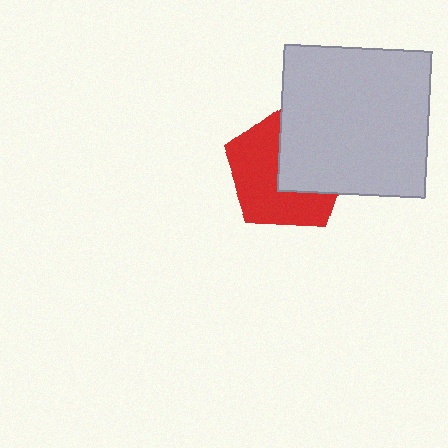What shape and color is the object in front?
The object in front is a light gray square.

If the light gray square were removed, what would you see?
You would see the complete red pentagon.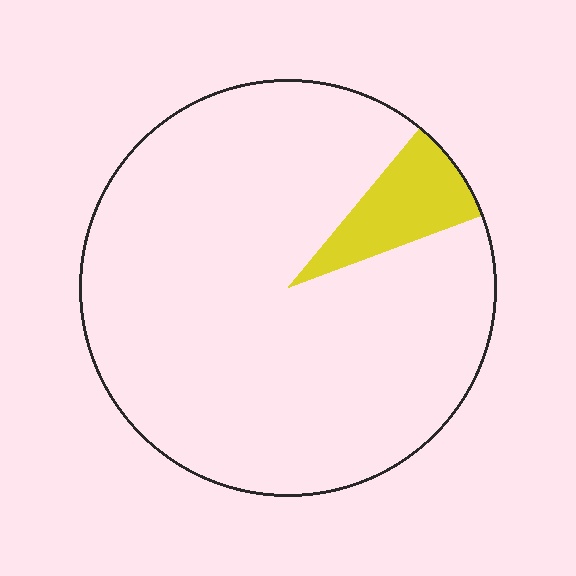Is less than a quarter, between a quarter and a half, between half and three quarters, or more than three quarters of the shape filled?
Less than a quarter.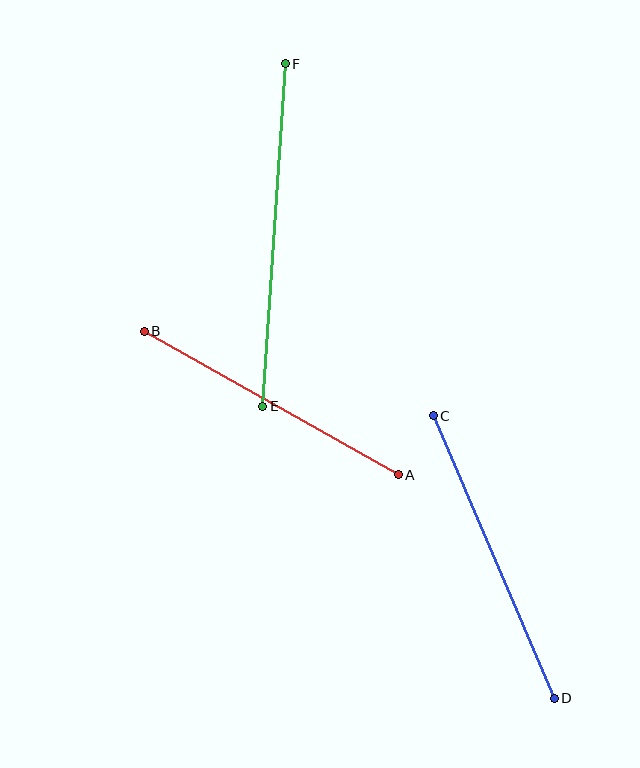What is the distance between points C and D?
The distance is approximately 307 pixels.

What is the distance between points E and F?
The distance is approximately 343 pixels.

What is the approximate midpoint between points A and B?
The midpoint is at approximately (271, 403) pixels.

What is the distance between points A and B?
The distance is approximately 292 pixels.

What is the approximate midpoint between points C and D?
The midpoint is at approximately (494, 557) pixels.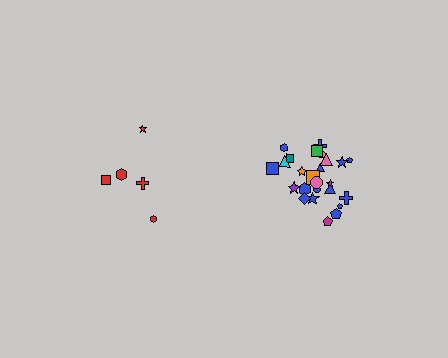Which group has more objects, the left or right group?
The right group.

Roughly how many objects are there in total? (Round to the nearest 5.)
Roughly 30 objects in total.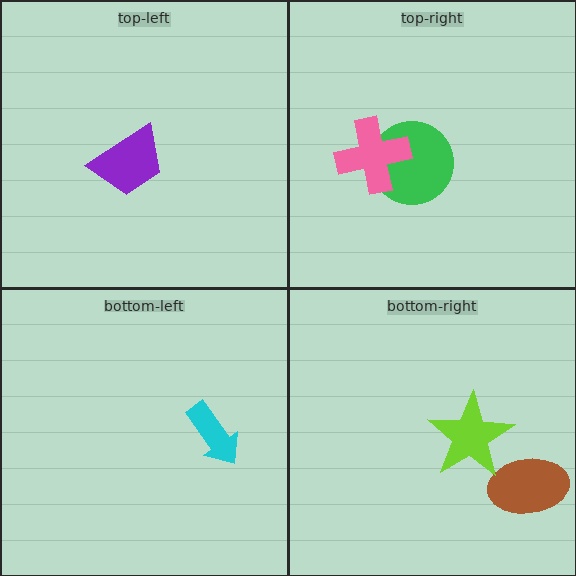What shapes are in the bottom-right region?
The brown ellipse, the lime star.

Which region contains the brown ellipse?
The bottom-right region.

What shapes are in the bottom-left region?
The cyan arrow.